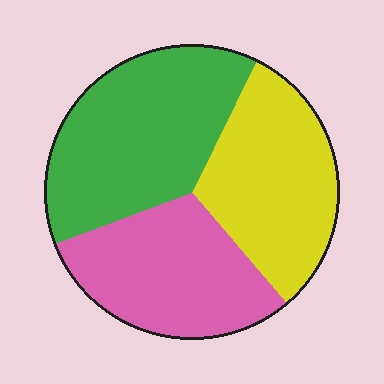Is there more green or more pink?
Green.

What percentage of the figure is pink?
Pink covers around 30% of the figure.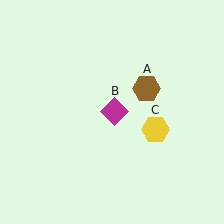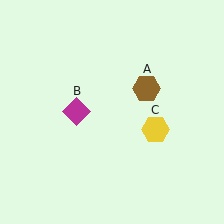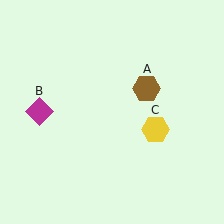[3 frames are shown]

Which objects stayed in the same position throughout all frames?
Brown hexagon (object A) and yellow hexagon (object C) remained stationary.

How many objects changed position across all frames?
1 object changed position: magenta diamond (object B).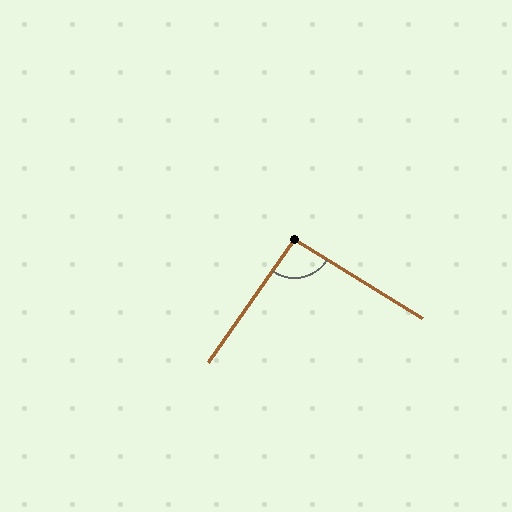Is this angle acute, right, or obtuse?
It is approximately a right angle.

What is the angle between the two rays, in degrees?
Approximately 93 degrees.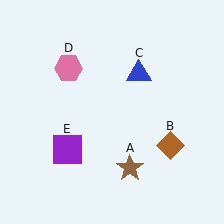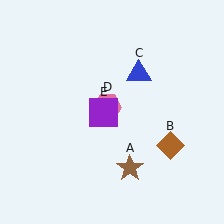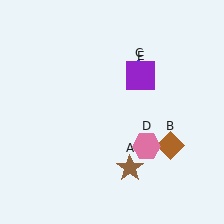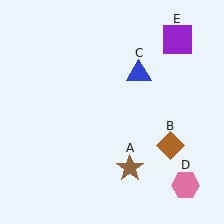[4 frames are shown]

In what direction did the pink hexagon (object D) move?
The pink hexagon (object D) moved down and to the right.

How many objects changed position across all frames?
2 objects changed position: pink hexagon (object D), purple square (object E).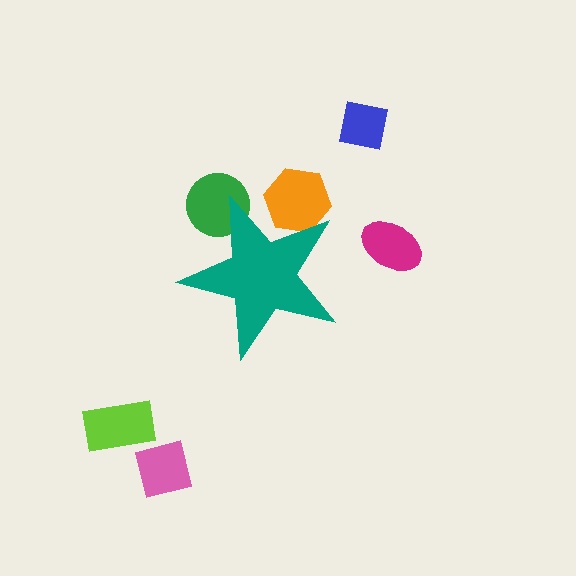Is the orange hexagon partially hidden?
Yes, the orange hexagon is partially hidden behind the teal star.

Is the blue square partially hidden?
No, the blue square is fully visible.